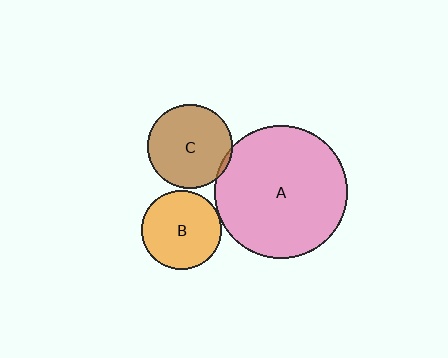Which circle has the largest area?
Circle A (pink).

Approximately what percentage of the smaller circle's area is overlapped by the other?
Approximately 5%.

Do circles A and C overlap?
Yes.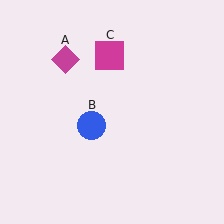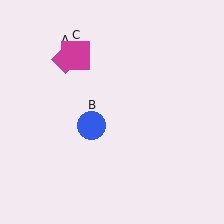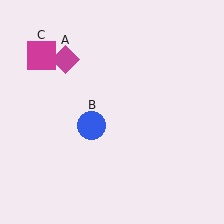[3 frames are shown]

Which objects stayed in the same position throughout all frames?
Magenta diamond (object A) and blue circle (object B) remained stationary.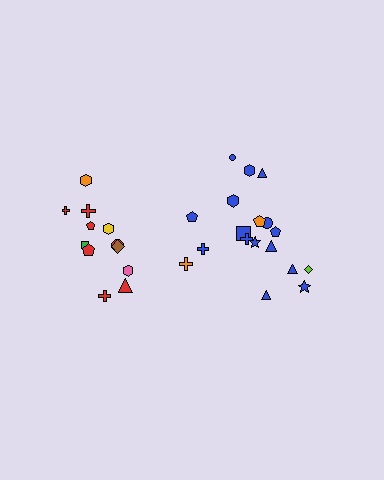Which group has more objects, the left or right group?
The right group.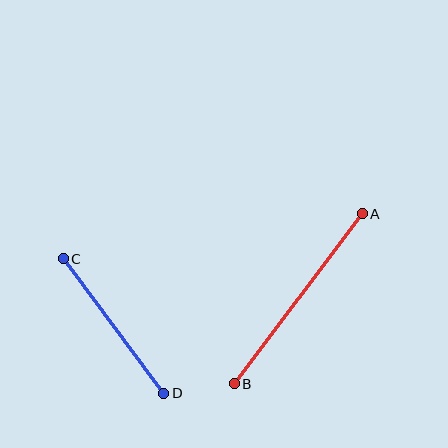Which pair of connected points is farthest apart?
Points A and B are farthest apart.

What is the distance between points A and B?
The distance is approximately 213 pixels.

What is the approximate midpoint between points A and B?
The midpoint is at approximately (298, 299) pixels.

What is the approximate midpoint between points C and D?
The midpoint is at approximately (113, 326) pixels.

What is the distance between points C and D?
The distance is approximately 168 pixels.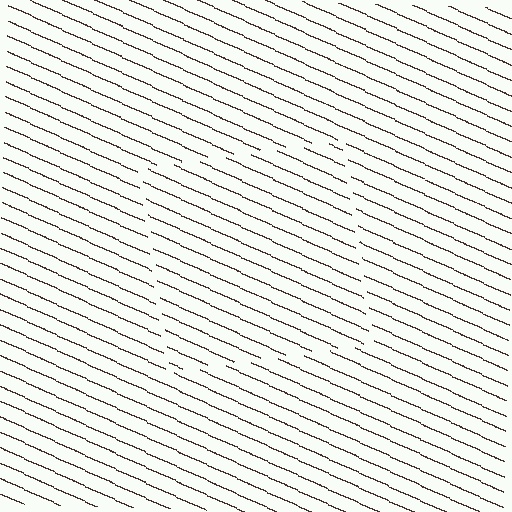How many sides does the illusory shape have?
4 sides — the line-ends trace a square.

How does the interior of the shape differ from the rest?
The interior of the shape contains the same grating, shifted by half a period — the contour is defined by the phase discontinuity where line-ends from the inner and outer gratings abut.